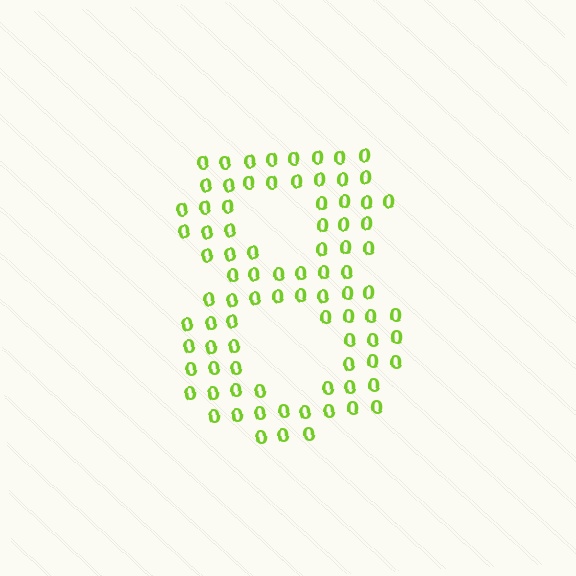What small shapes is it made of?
It is made of small digit 0's.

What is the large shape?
The large shape is the digit 8.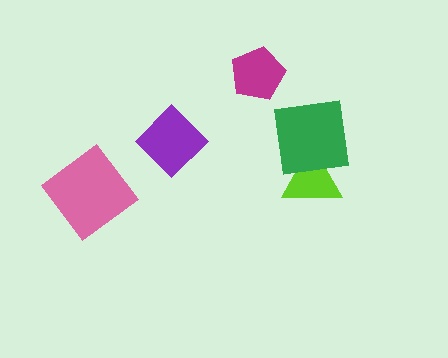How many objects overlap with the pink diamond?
0 objects overlap with the pink diamond.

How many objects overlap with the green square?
1 object overlaps with the green square.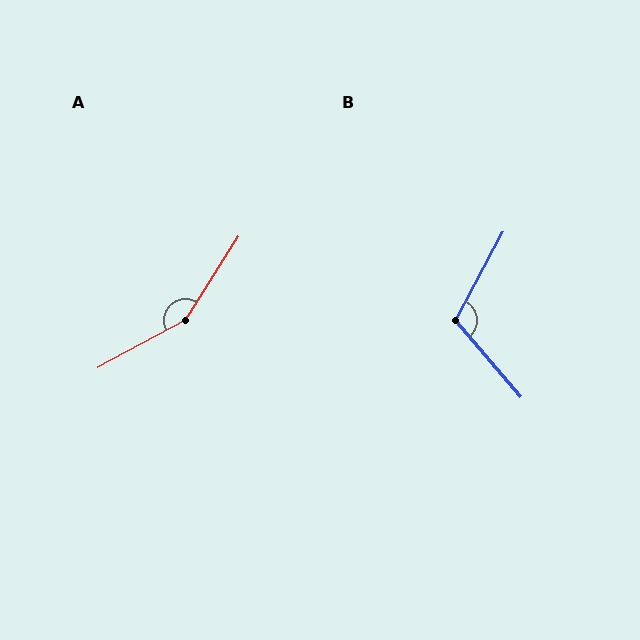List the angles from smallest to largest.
B (111°), A (151°).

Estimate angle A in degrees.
Approximately 151 degrees.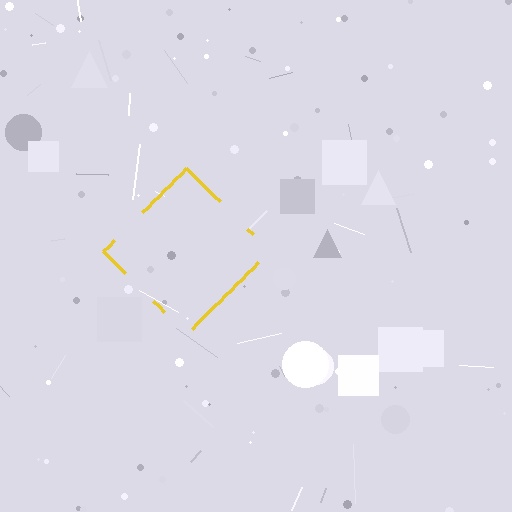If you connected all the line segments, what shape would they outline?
They would outline a diamond.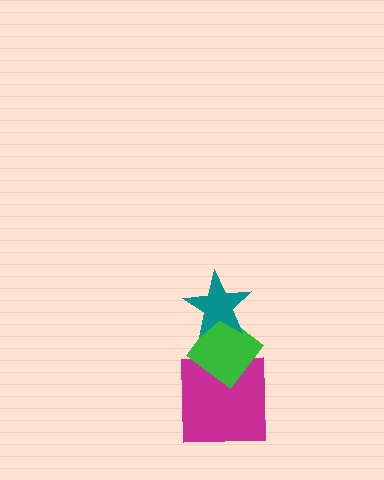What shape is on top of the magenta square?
The green diamond is on top of the magenta square.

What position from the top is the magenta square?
The magenta square is 3rd from the top.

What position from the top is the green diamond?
The green diamond is 2nd from the top.